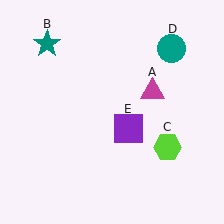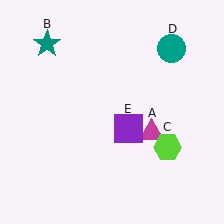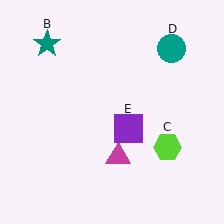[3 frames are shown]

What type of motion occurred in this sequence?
The magenta triangle (object A) rotated clockwise around the center of the scene.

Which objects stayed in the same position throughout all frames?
Teal star (object B) and lime hexagon (object C) and teal circle (object D) and purple square (object E) remained stationary.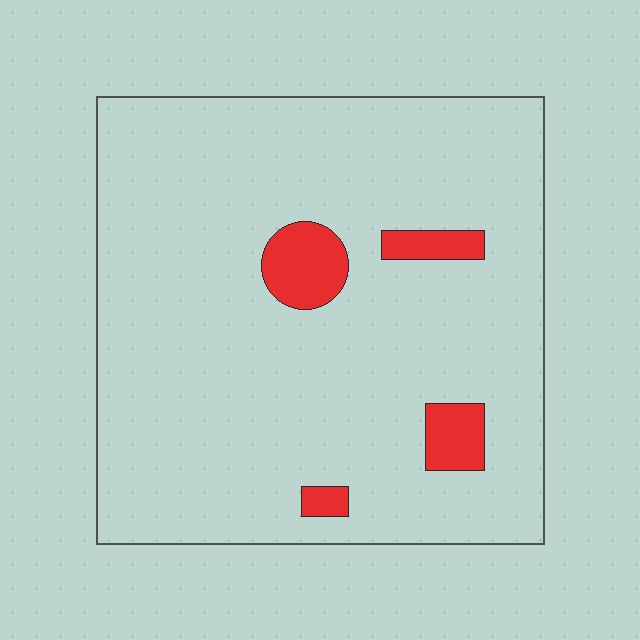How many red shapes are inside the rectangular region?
4.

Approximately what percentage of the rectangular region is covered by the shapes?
Approximately 5%.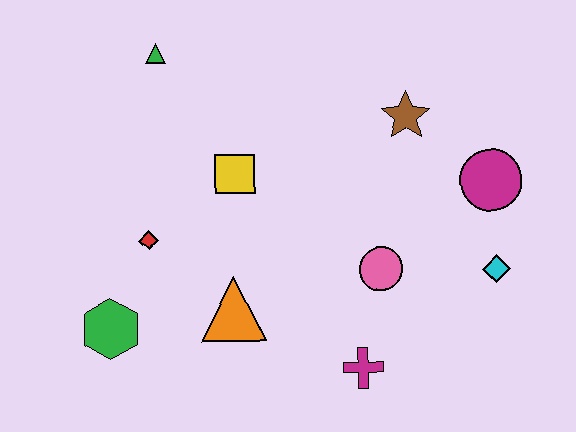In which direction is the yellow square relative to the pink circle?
The yellow square is to the left of the pink circle.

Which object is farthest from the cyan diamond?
The green triangle is farthest from the cyan diamond.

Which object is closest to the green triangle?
The yellow square is closest to the green triangle.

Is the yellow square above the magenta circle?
Yes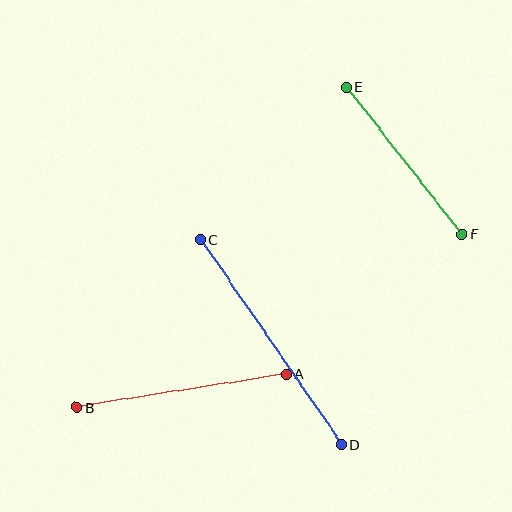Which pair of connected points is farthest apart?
Points C and D are farthest apart.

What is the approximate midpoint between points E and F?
The midpoint is at approximately (404, 160) pixels.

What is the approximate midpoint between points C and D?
The midpoint is at approximately (271, 342) pixels.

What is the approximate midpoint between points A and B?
The midpoint is at approximately (181, 391) pixels.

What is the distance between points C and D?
The distance is approximately 248 pixels.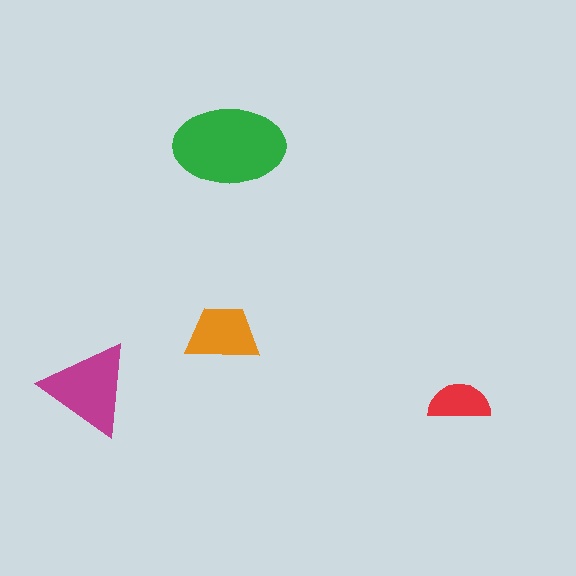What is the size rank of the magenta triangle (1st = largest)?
2nd.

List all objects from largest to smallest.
The green ellipse, the magenta triangle, the orange trapezoid, the red semicircle.